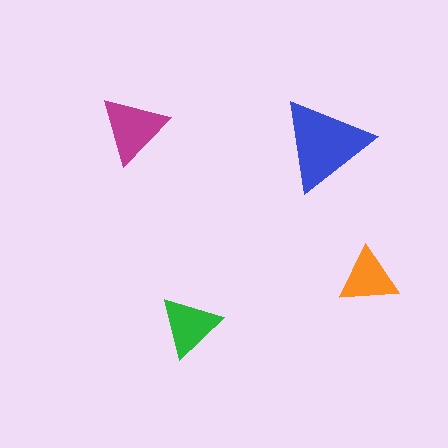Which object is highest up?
The magenta triangle is topmost.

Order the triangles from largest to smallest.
the blue one, the magenta one, the green one, the orange one.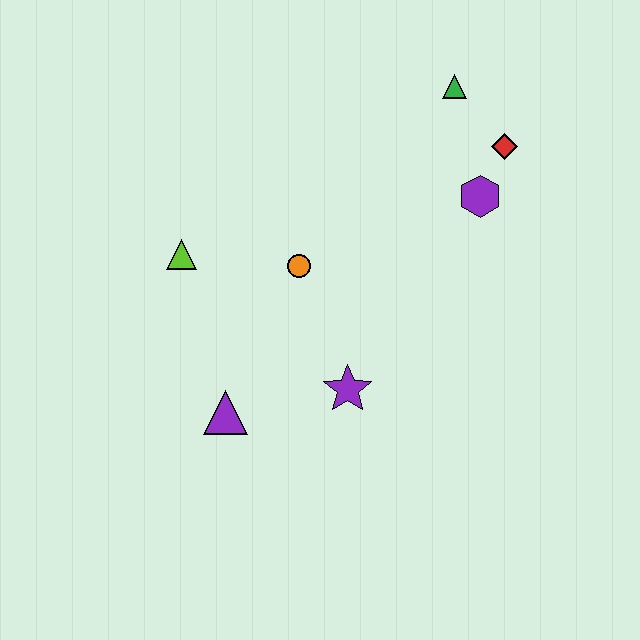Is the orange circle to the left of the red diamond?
Yes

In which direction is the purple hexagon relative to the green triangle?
The purple hexagon is below the green triangle.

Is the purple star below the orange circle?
Yes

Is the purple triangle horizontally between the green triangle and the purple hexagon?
No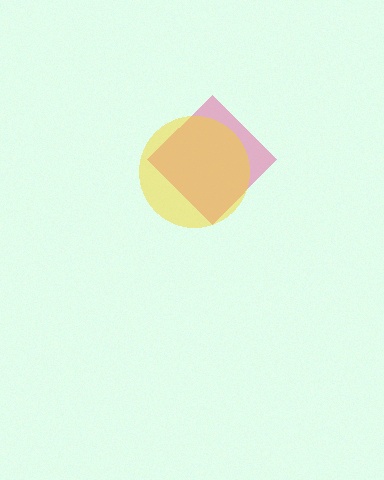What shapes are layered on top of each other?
The layered shapes are: a pink diamond, a yellow circle.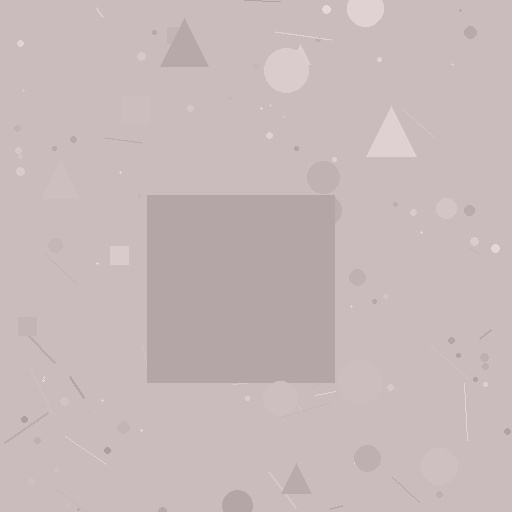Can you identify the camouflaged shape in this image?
The camouflaged shape is a square.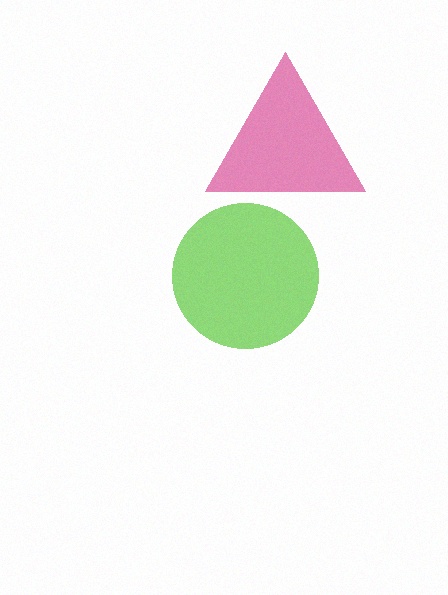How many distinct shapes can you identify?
There are 2 distinct shapes: a lime circle, a magenta triangle.